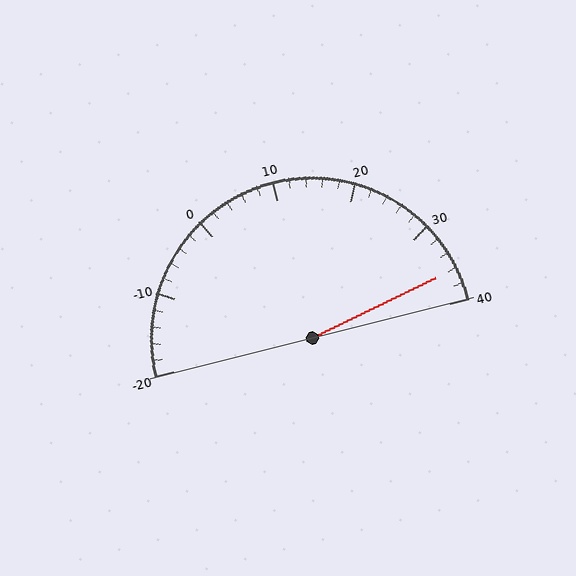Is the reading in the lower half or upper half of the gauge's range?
The reading is in the upper half of the range (-20 to 40).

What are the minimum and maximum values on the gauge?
The gauge ranges from -20 to 40.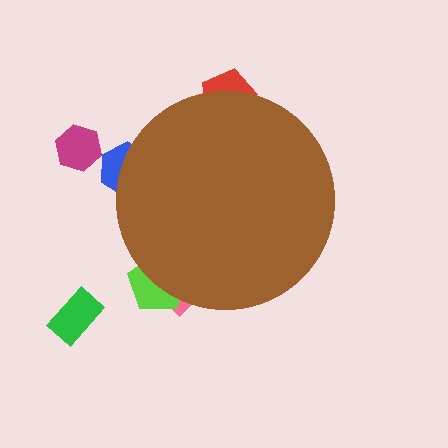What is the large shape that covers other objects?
A brown circle.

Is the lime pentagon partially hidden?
Yes, the lime pentagon is partially hidden behind the brown circle.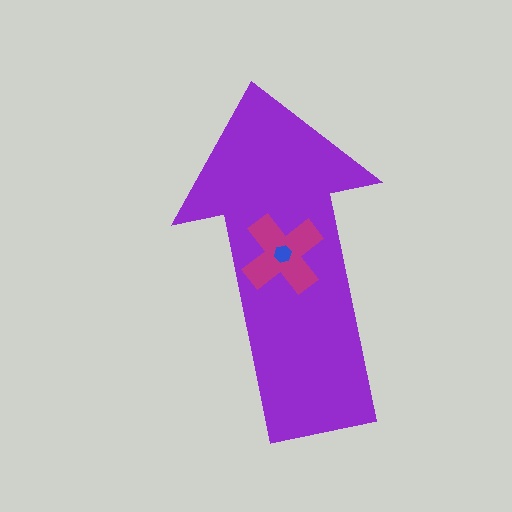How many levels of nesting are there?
3.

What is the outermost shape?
The purple arrow.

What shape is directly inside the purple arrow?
The magenta cross.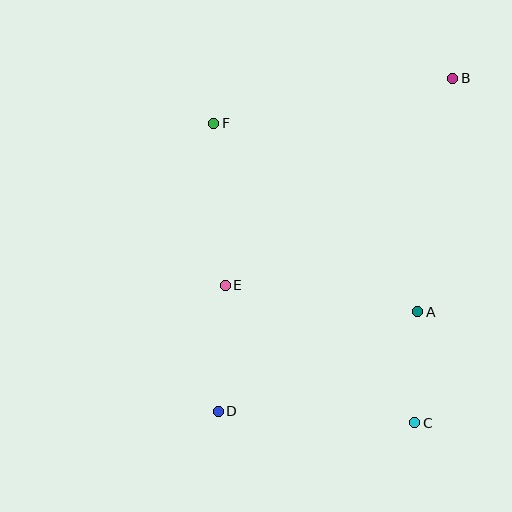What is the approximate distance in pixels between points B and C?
The distance between B and C is approximately 347 pixels.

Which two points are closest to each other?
Points A and C are closest to each other.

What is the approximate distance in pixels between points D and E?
The distance between D and E is approximately 126 pixels.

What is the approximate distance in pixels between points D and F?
The distance between D and F is approximately 288 pixels.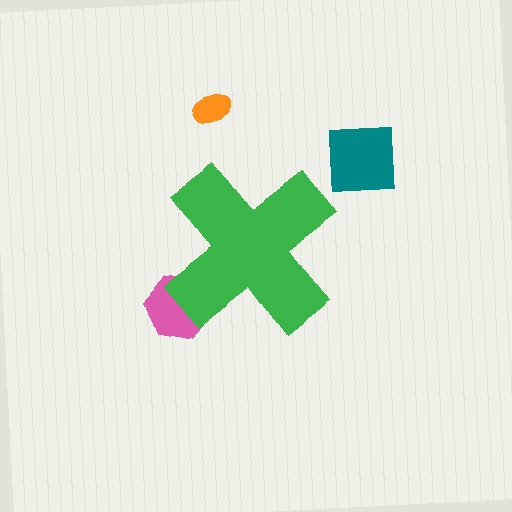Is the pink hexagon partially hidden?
Yes, the pink hexagon is partially hidden behind the green cross.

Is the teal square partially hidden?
No, the teal square is fully visible.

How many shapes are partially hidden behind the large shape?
1 shape is partially hidden.